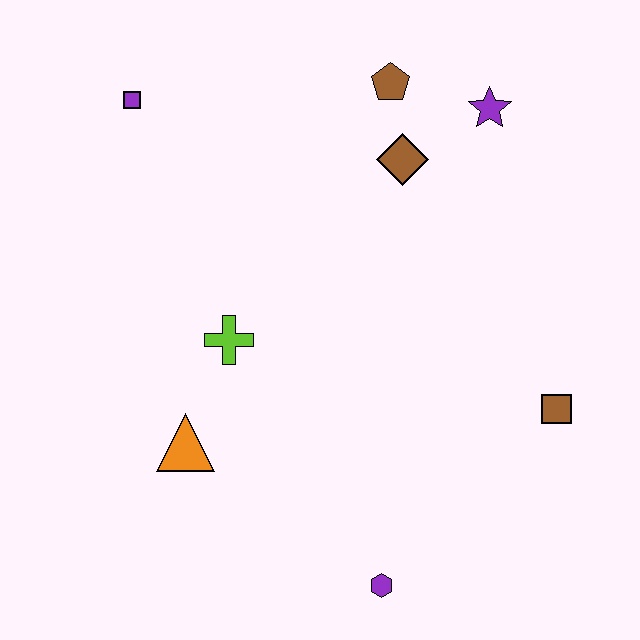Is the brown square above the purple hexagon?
Yes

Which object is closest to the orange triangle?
The lime cross is closest to the orange triangle.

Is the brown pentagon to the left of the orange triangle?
No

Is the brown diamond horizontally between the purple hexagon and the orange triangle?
No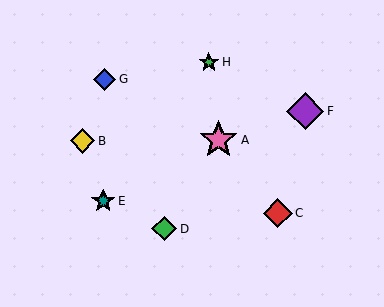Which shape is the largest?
The pink star (labeled A) is the largest.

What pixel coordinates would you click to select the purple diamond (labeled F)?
Click at (305, 111) to select the purple diamond F.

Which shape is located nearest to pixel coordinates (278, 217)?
The red diamond (labeled C) at (278, 213) is nearest to that location.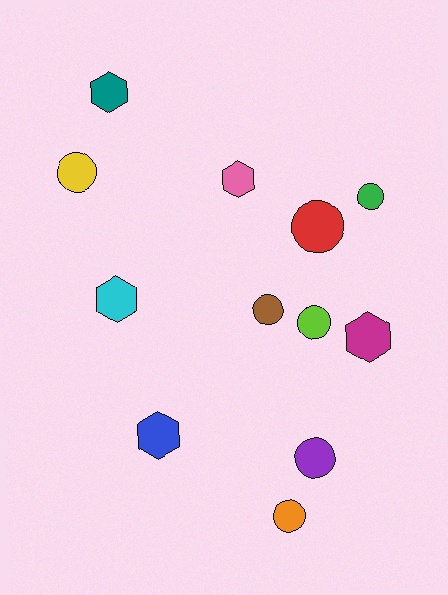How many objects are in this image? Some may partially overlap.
There are 12 objects.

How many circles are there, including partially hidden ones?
There are 7 circles.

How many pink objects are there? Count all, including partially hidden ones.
There is 1 pink object.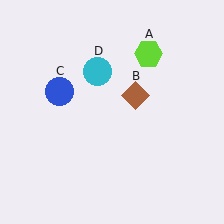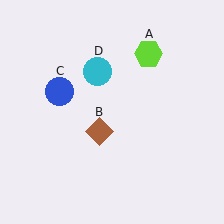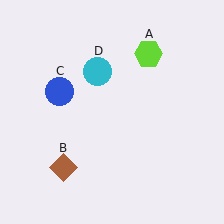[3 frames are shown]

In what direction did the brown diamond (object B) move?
The brown diamond (object B) moved down and to the left.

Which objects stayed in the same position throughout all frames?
Lime hexagon (object A) and blue circle (object C) and cyan circle (object D) remained stationary.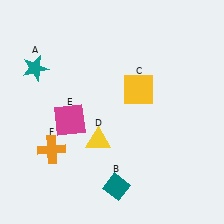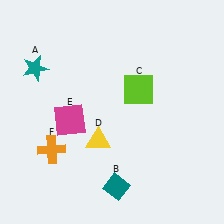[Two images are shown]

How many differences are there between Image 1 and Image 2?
There is 1 difference between the two images.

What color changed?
The square (C) changed from yellow in Image 1 to lime in Image 2.